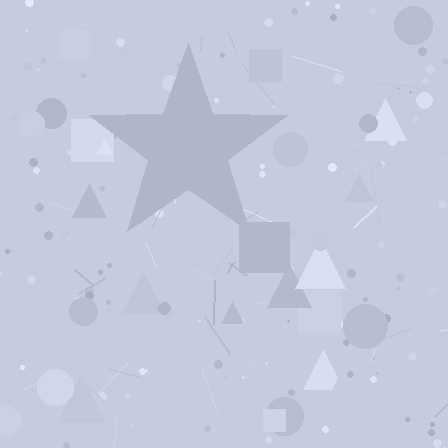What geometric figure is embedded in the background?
A star is embedded in the background.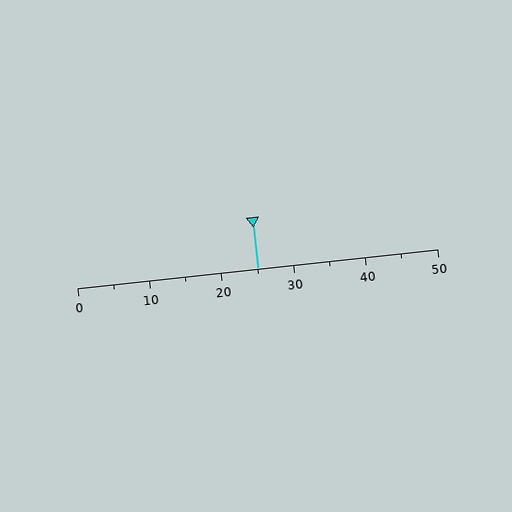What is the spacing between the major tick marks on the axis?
The major ticks are spaced 10 apart.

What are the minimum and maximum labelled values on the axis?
The axis runs from 0 to 50.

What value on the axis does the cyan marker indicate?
The marker indicates approximately 25.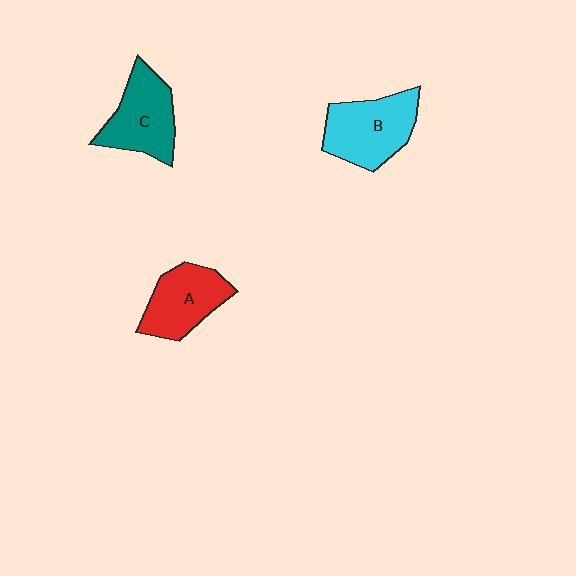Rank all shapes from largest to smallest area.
From largest to smallest: B (cyan), C (teal), A (red).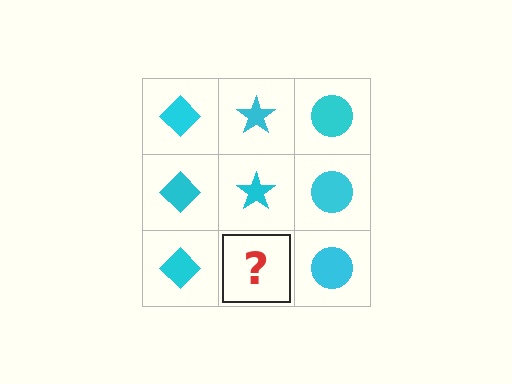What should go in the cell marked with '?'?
The missing cell should contain a cyan star.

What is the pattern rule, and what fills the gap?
The rule is that each column has a consistent shape. The gap should be filled with a cyan star.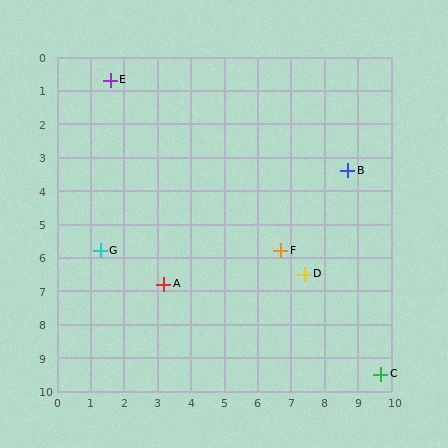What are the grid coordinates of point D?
Point D is at approximately (7.4, 6.5).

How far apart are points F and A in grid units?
Points F and A are about 3.6 grid units apart.